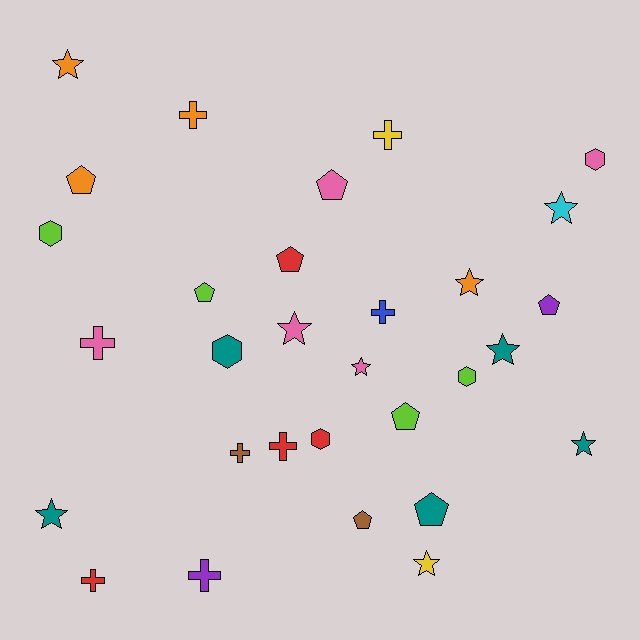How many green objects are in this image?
There are no green objects.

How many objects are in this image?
There are 30 objects.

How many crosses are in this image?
There are 8 crosses.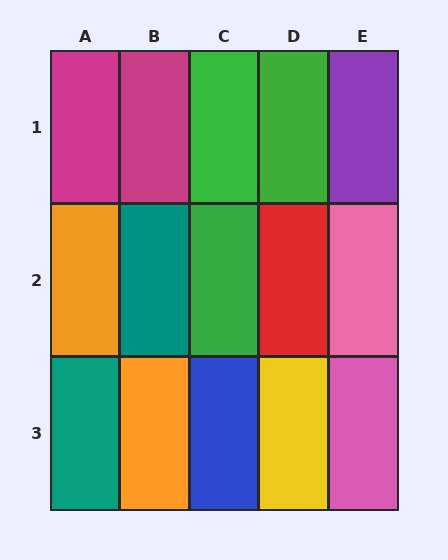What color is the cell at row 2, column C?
Green.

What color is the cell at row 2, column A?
Orange.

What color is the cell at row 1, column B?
Magenta.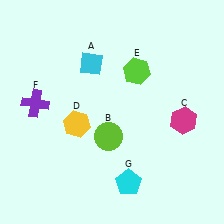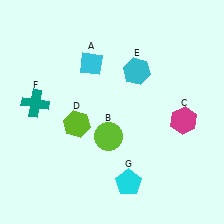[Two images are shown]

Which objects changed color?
D changed from yellow to lime. E changed from lime to cyan. F changed from purple to teal.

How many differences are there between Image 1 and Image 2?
There are 3 differences between the two images.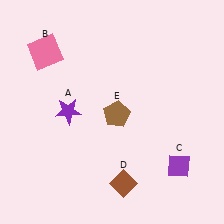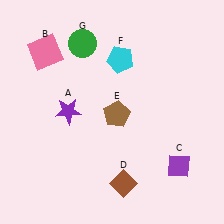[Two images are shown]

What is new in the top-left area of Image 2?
A green circle (G) was added in the top-left area of Image 2.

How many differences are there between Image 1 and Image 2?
There are 2 differences between the two images.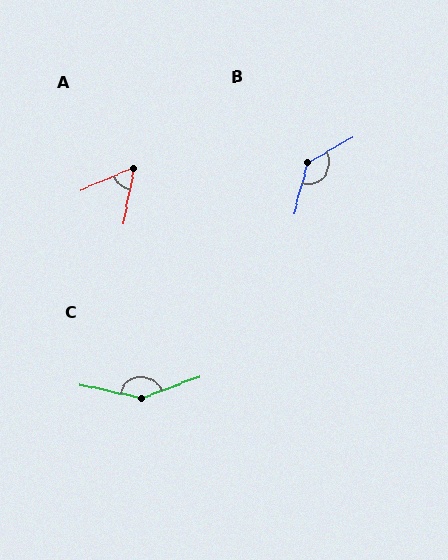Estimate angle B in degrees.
Approximately 135 degrees.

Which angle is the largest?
C, at approximately 147 degrees.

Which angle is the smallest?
A, at approximately 57 degrees.